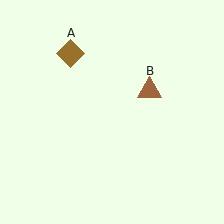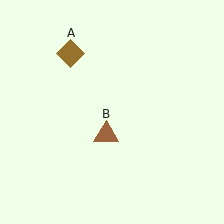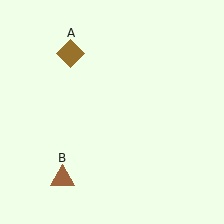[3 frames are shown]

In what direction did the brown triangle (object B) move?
The brown triangle (object B) moved down and to the left.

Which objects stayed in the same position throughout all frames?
Brown diamond (object A) remained stationary.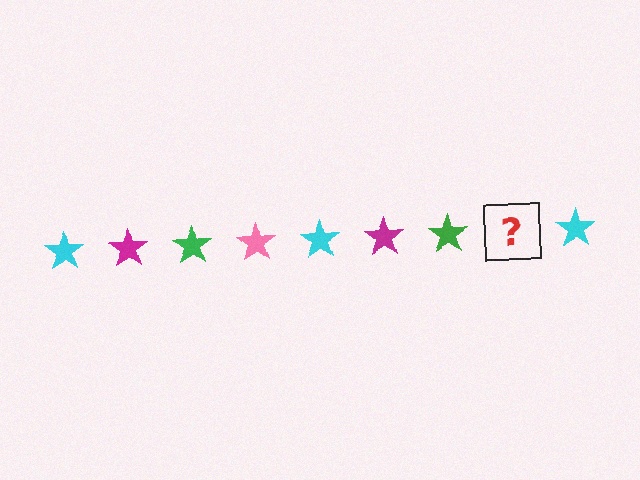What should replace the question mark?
The question mark should be replaced with a pink star.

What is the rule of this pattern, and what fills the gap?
The rule is that the pattern cycles through cyan, magenta, green, pink stars. The gap should be filled with a pink star.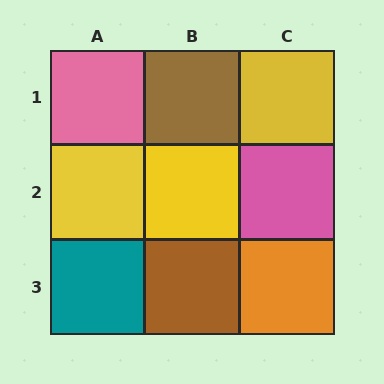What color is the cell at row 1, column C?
Yellow.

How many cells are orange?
1 cell is orange.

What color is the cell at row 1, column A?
Pink.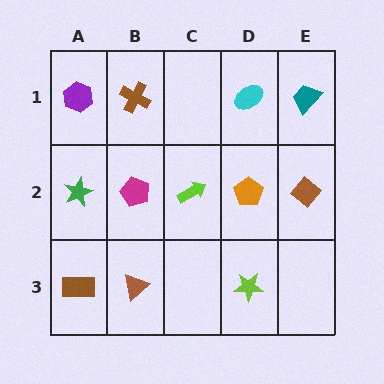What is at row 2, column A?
A green star.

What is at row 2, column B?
A magenta pentagon.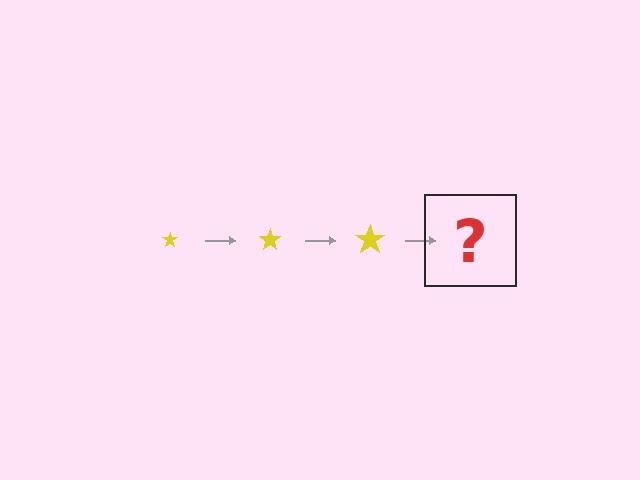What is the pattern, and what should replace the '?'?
The pattern is that the star gets progressively larger each step. The '?' should be a yellow star, larger than the previous one.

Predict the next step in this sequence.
The next step is a yellow star, larger than the previous one.